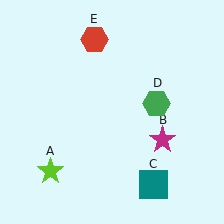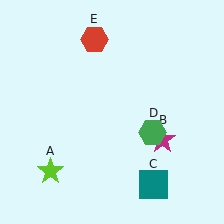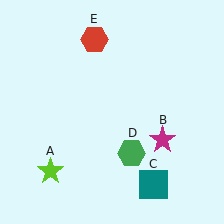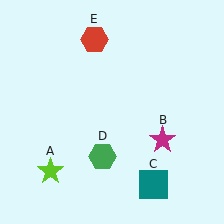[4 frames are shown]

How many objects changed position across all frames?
1 object changed position: green hexagon (object D).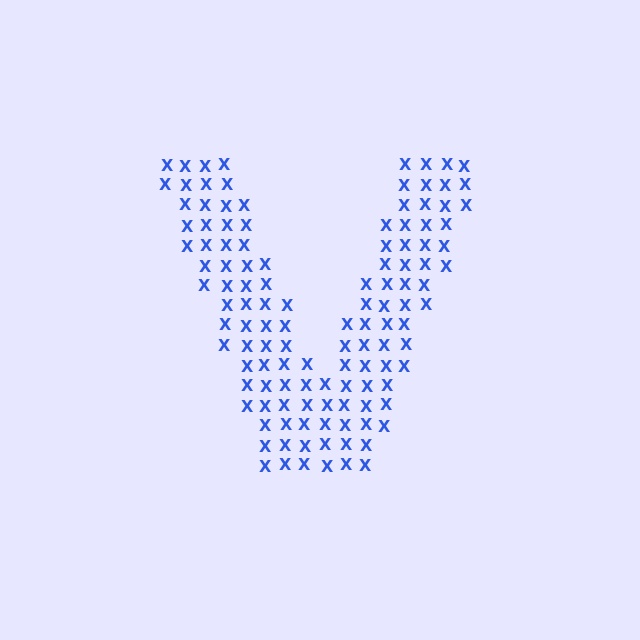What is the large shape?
The large shape is the letter V.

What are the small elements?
The small elements are letter X's.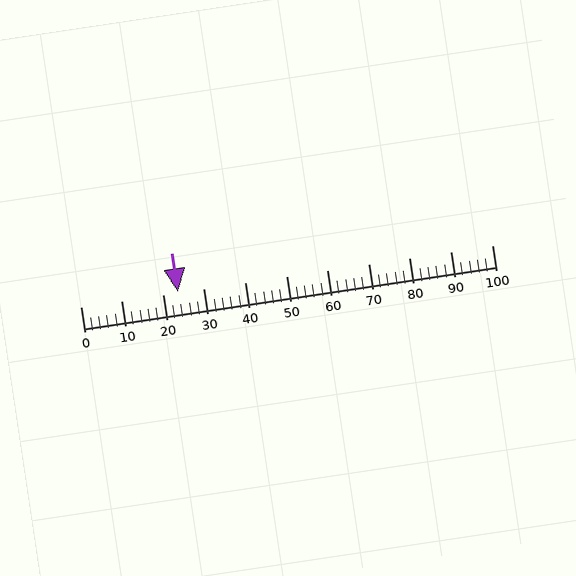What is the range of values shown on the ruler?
The ruler shows values from 0 to 100.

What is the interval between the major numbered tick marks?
The major tick marks are spaced 10 units apart.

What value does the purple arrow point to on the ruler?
The purple arrow points to approximately 24.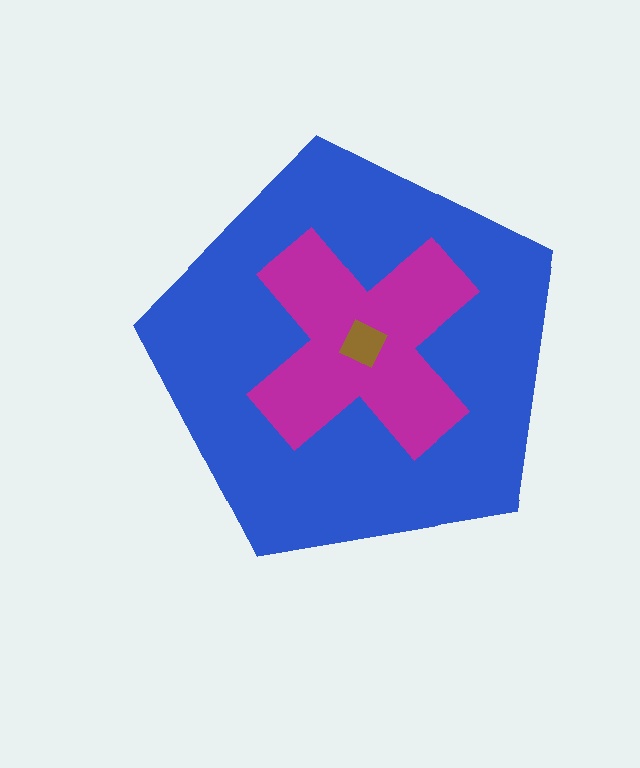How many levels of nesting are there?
3.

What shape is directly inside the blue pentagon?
The magenta cross.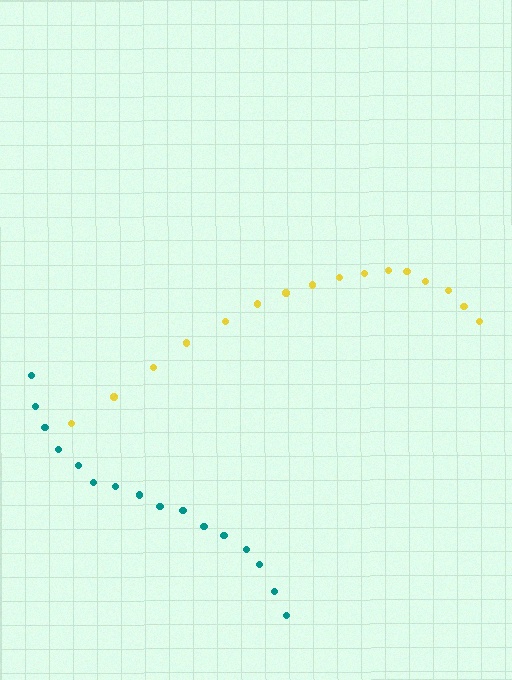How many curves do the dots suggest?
There are 2 distinct paths.